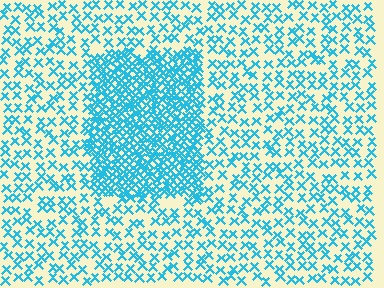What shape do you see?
I see a rectangle.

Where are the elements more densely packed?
The elements are more densely packed inside the rectangle boundary.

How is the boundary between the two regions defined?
The boundary is defined by a change in element density (approximately 2.6x ratio). All elements are the same color, size, and shape.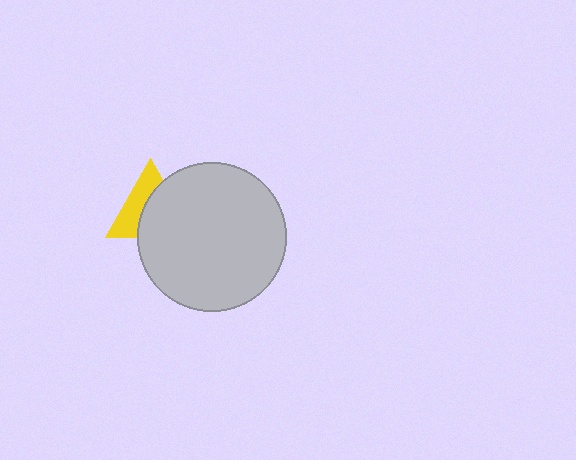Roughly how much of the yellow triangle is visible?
About half of it is visible (roughly 45%).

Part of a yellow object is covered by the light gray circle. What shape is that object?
It is a triangle.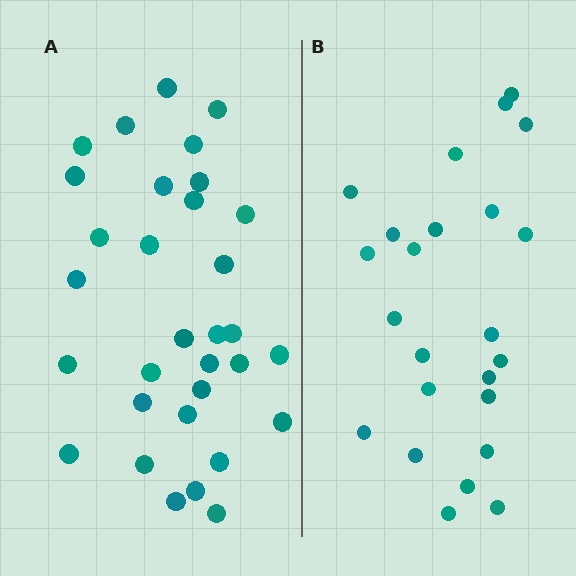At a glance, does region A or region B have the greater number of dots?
Region A (the left region) has more dots.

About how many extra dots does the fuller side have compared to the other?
Region A has roughly 8 or so more dots than region B.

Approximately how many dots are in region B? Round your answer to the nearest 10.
About 20 dots. (The exact count is 24, which rounds to 20.)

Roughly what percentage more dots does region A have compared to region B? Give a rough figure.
About 35% more.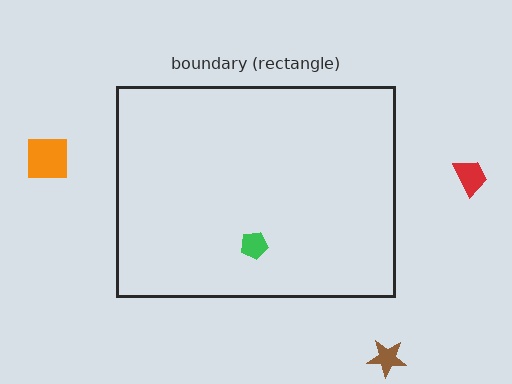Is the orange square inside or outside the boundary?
Outside.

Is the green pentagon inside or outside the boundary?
Inside.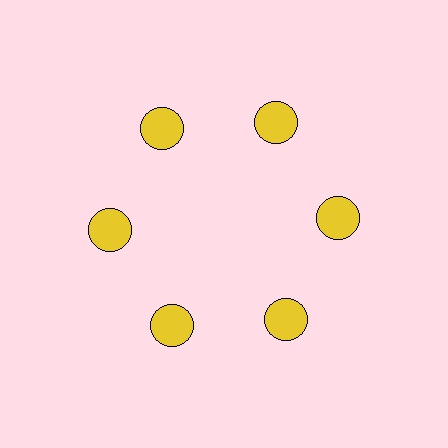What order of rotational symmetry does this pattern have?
This pattern has 6-fold rotational symmetry.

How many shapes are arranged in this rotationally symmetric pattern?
There are 6 shapes, arranged in 6 groups of 1.